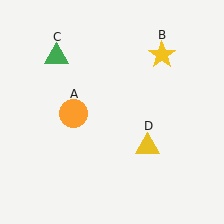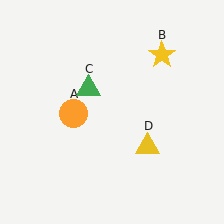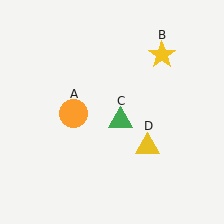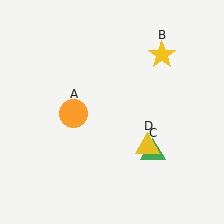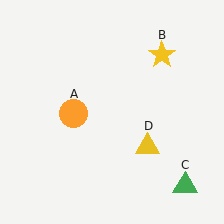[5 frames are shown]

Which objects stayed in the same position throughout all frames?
Orange circle (object A) and yellow star (object B) and yellow triangle (object D) remained stationary.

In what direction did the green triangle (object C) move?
The green triangle (object C) moved down and to the right.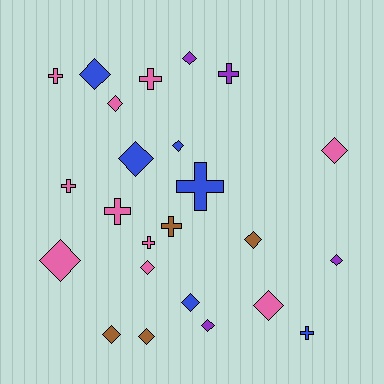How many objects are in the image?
There are 24 objects.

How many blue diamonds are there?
There are 4 blue diamonds.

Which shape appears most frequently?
Diamond, with 15 objects.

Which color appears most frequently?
Pink, with 10 objects.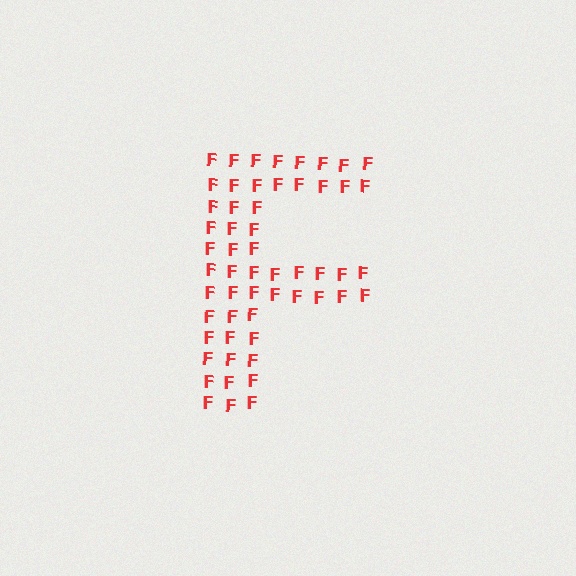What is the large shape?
The large shape is the letter F.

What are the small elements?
The small elements are letter F's.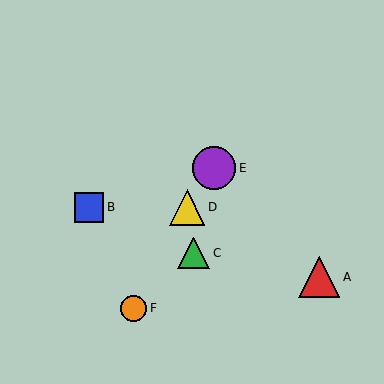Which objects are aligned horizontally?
Objects B, D are aligned horizontally.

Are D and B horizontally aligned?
Yes, both are at y≈207.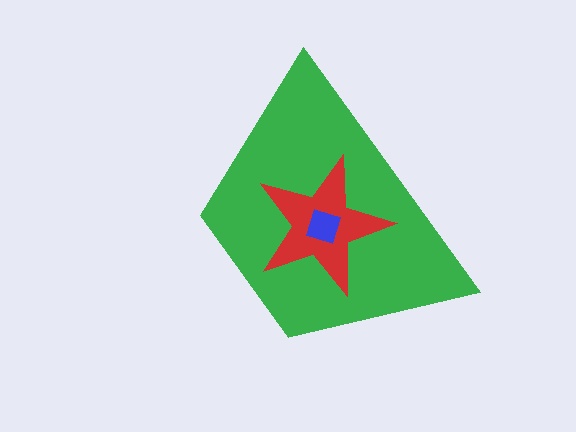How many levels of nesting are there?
3.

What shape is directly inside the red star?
The blue diamond.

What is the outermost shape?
The green trapezoid.